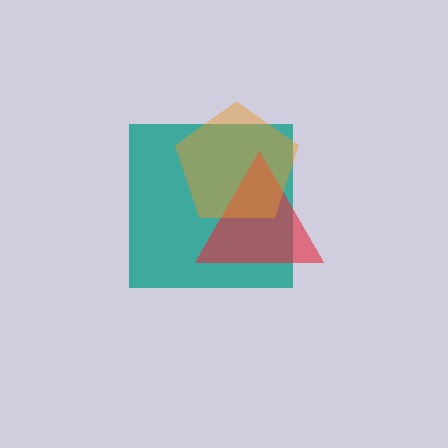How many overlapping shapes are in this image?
There are 3 overlapping shapes in the image.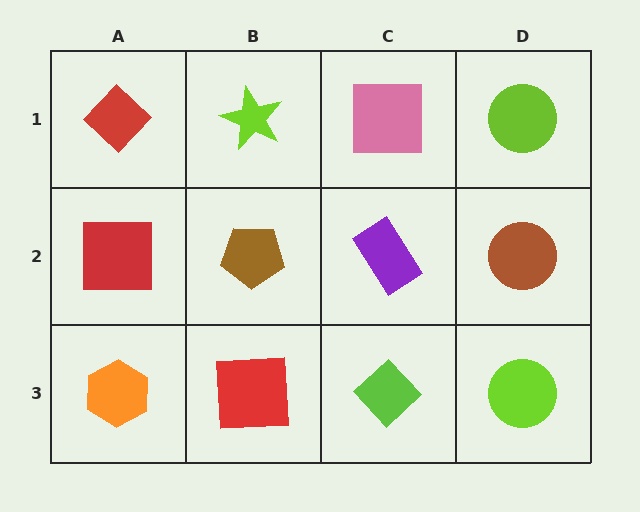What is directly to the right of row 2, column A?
A brown pentagon.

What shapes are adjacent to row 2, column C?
A pink square (row 1, column C), a lime diamond (row 3, column C), a brown pentagon (row 2, column B), a brown circle (row 2, column D).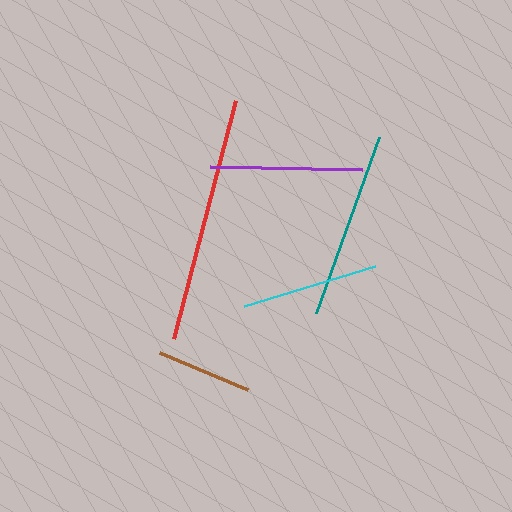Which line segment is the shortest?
The brown line is the shortest at approximately 96 pixels.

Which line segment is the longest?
The red line is the longest at approximately 246 pixels.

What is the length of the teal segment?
The teal segment is approximately 187 pixels long.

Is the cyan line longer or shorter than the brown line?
The cyan line is longer than the brown line.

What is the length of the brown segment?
The brown segment is approximately 96 pixels long.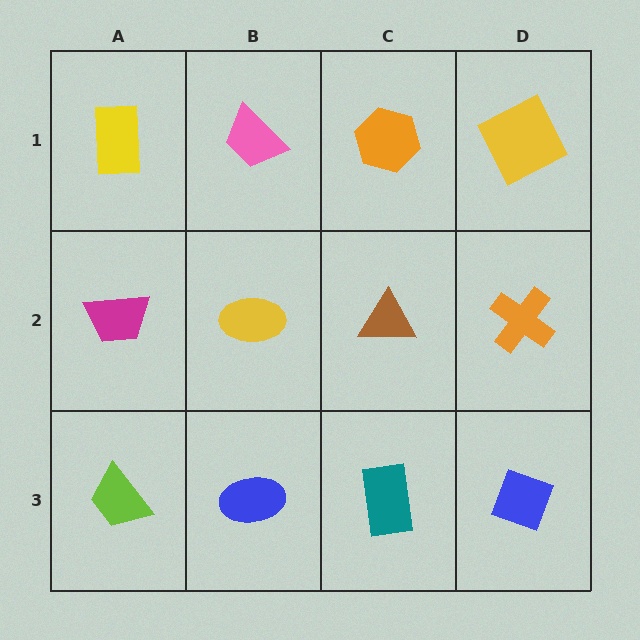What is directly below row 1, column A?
A magenta trapezoid.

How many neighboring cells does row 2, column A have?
3.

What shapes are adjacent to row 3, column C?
A brown triangle (row 2, column C), a blue ellipse (row 3, column B), a blue diamond (row 3, column D).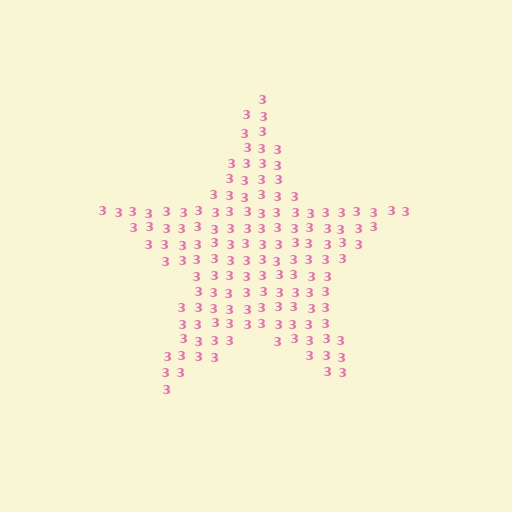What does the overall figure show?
The overall figure shows a star.